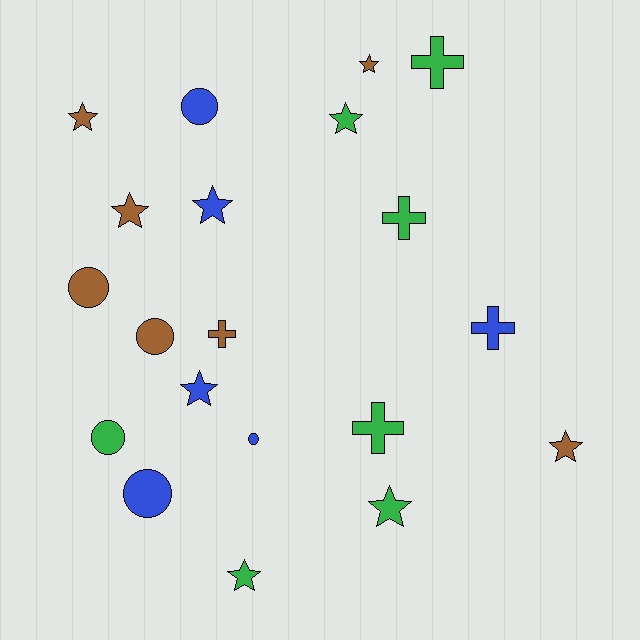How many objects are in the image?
There are 20 objects.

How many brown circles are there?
There are 2 brown circles.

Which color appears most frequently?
Green, with 7 objects.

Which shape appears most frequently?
Star, with 9 objects.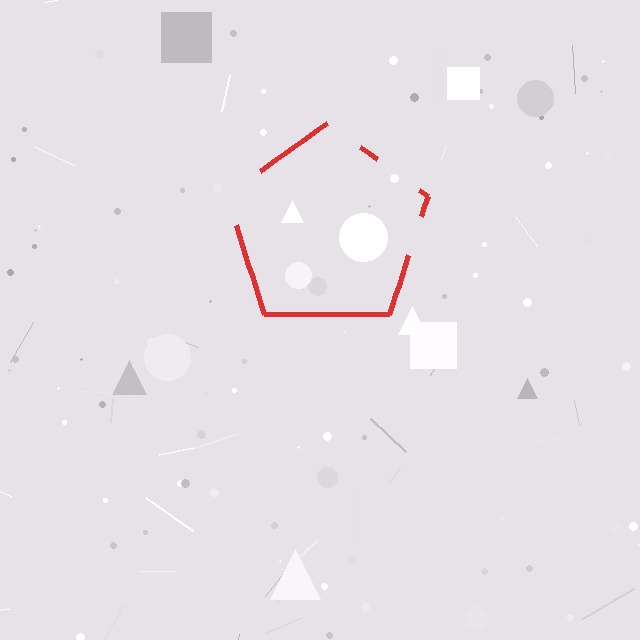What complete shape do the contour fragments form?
The contour fragments form a pentagon.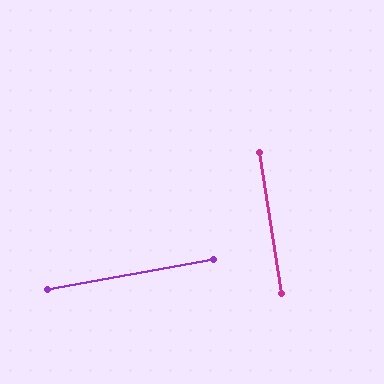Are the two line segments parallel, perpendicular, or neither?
Perpendicular — they meet at approximately 89°.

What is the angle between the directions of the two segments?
Approximately 89 degrees.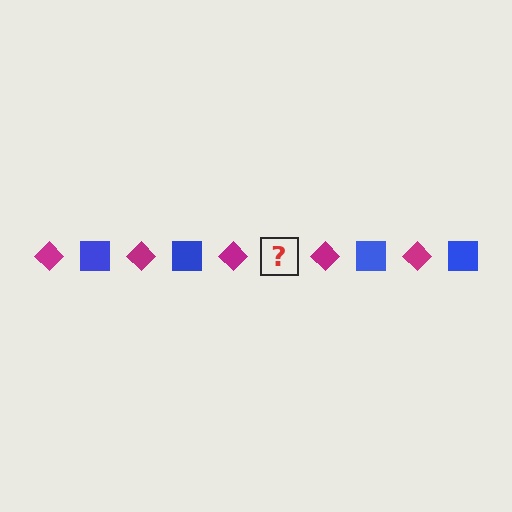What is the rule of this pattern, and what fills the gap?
The rule is that the pattern alternates between magenta diamond and blue square. The gap should be filled with a blue square.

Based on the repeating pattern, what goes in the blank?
The blank should be a blue square.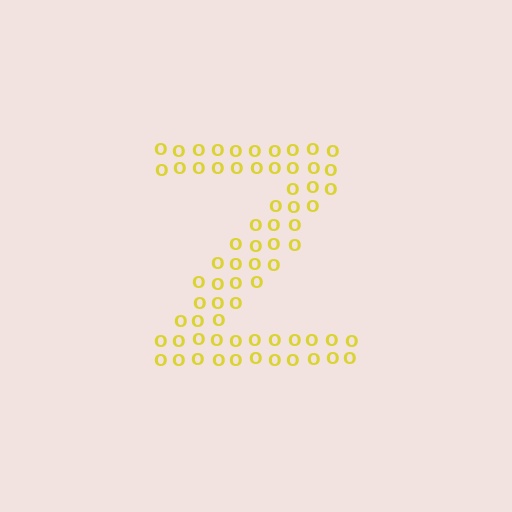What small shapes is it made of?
It is made of small letter O's.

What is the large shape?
The large shape is the letter Z.